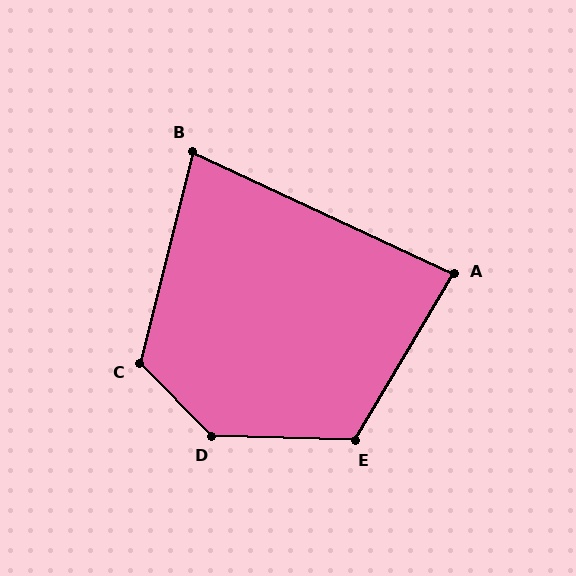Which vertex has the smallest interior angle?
B, at approximately 79 degrees.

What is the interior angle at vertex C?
Approximately 121 degrees (obtuse).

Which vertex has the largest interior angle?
D, at approximately 136 degrees.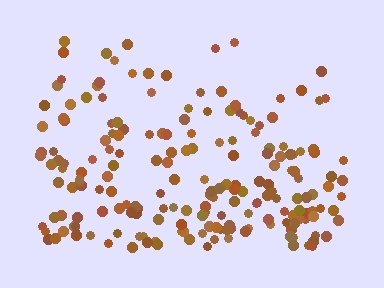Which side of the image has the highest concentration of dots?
The bottom.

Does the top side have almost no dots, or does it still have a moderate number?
Still a moderate number, just noticeably fewer than the bottom.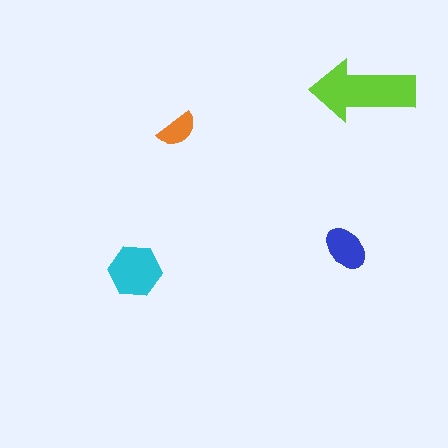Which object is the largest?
The lime arrow.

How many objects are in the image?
There are 4 objects in the image.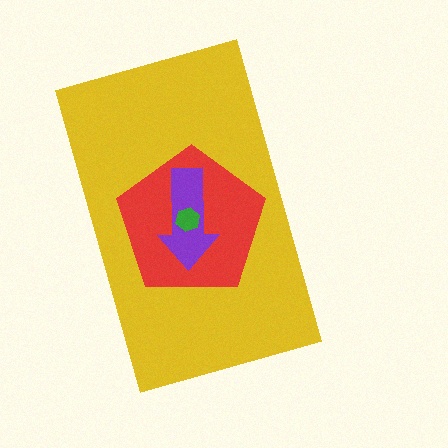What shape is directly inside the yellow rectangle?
The red pentagon.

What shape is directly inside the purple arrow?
The green hexagon.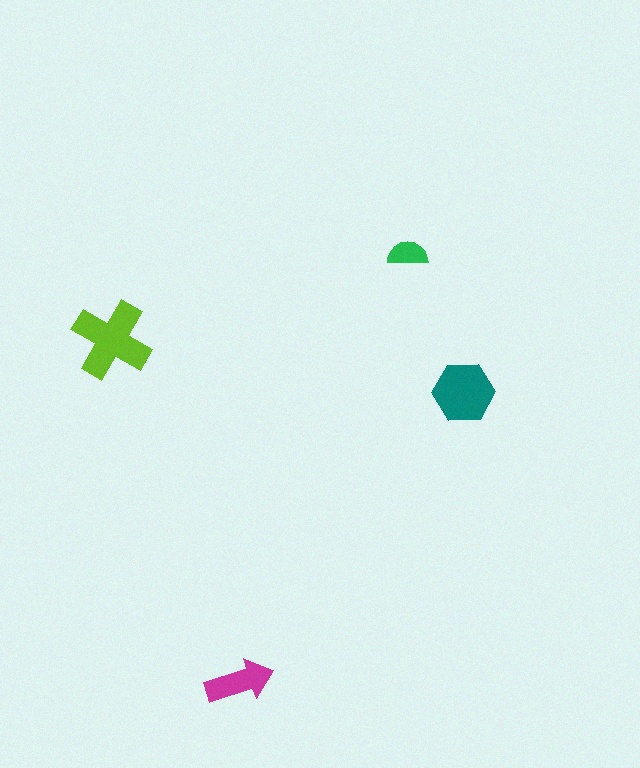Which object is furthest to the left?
The lime cross is leftmost.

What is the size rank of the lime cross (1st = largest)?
1st.